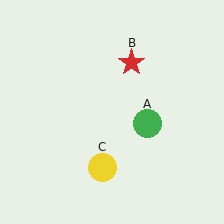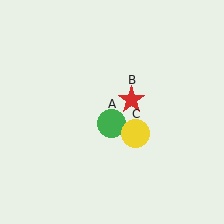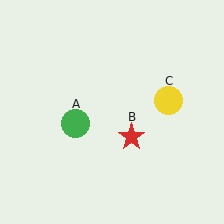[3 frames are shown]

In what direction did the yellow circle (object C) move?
The yellow circle (object C) moved up and to the right.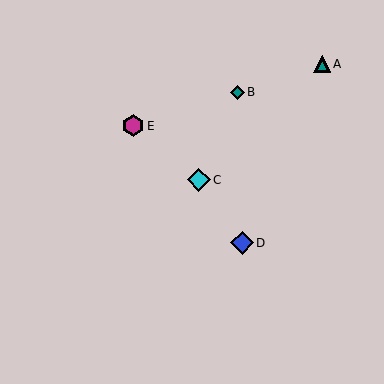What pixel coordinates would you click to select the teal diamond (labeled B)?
Click at (237, 92) to select the teal diamond B.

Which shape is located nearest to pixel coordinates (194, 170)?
The cyan diamond (labeled C) at (199, 180) is nearest to that location.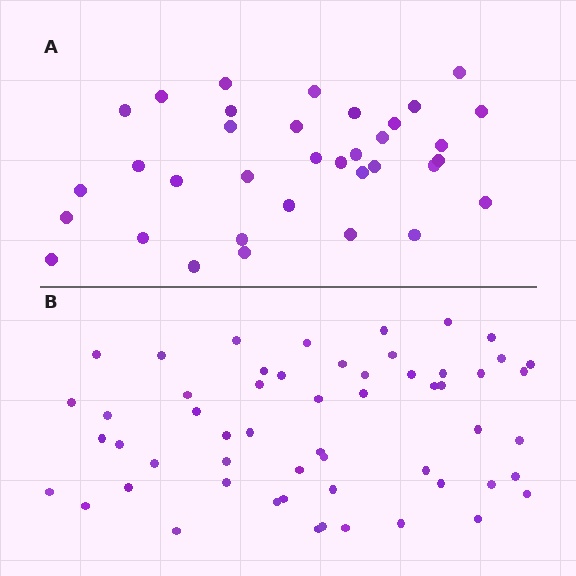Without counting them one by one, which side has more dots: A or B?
Region B (the bottom region) has more dots.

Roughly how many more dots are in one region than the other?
Region B has approximately 20 more dots than region A.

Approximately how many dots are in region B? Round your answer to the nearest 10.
About 60 dots. (The exact count is 56, which rounds to 60.)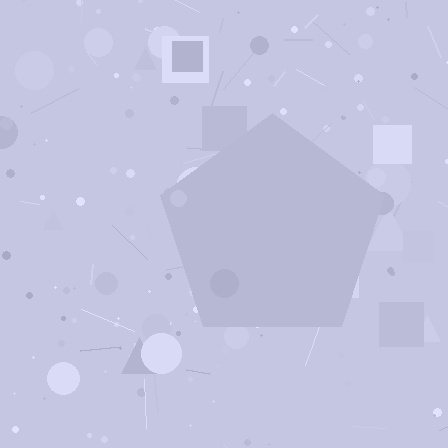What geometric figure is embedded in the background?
A pentagon is embedded in the background.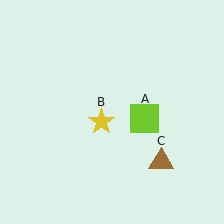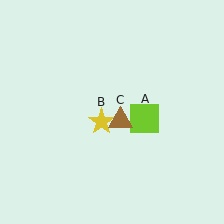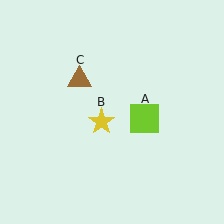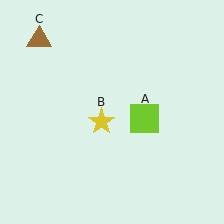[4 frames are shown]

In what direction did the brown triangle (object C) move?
The brown triangle (object C) moved up and to the left.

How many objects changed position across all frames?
1 object changed position: brown triangle (object C).